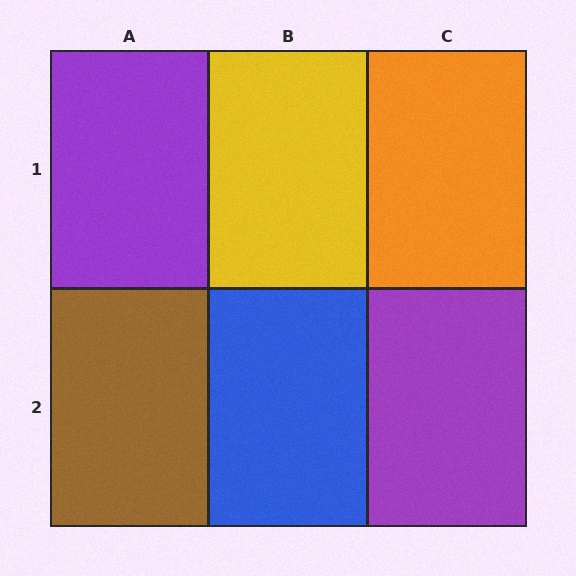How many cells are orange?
1 cell is orange.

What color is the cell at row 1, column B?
Yellow.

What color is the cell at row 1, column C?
Orange.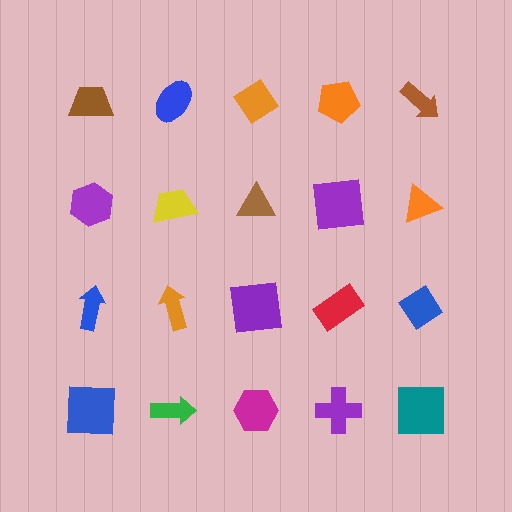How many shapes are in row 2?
5 shapes.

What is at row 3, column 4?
A red rectangle.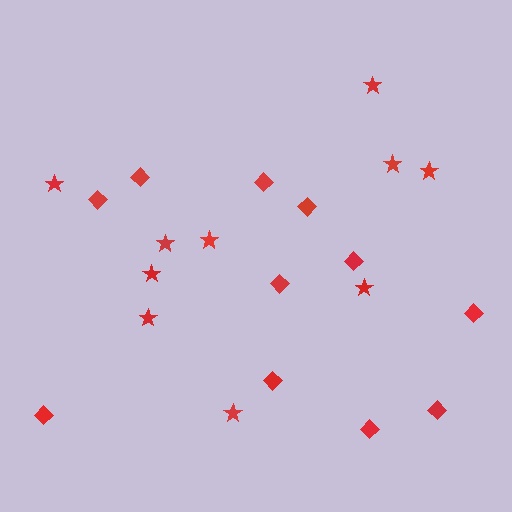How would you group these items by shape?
There are 2 groups: one group of diamonds (11) and one group of stars (10).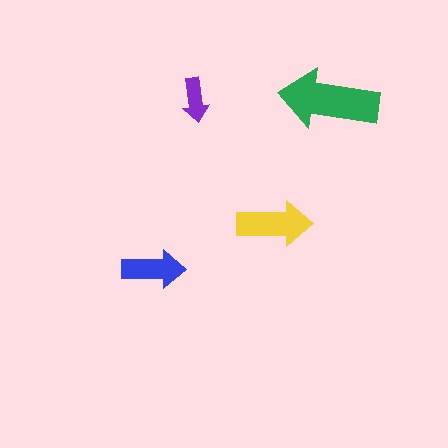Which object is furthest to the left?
The blue arrow is leftmost.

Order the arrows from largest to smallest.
the green one, the yellow one, the blue one, the purple one.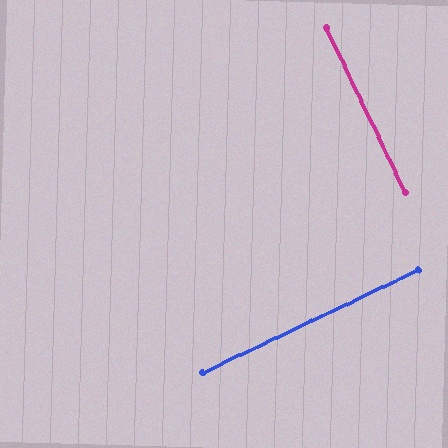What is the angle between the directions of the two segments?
Approximately 90 degrees.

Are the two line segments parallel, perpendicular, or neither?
Perpendicular — they meet at approximately 90°.